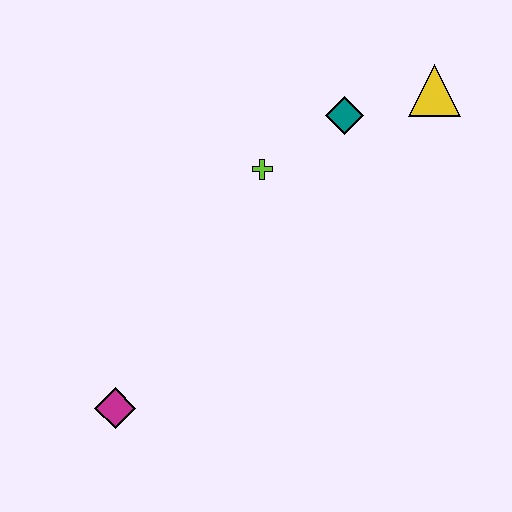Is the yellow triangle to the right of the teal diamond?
Yes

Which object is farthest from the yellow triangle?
The magenta diamond is farthest from the yellow triangle.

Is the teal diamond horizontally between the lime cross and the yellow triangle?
Yes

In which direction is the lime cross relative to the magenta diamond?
The lime cross is above the magenta diamond.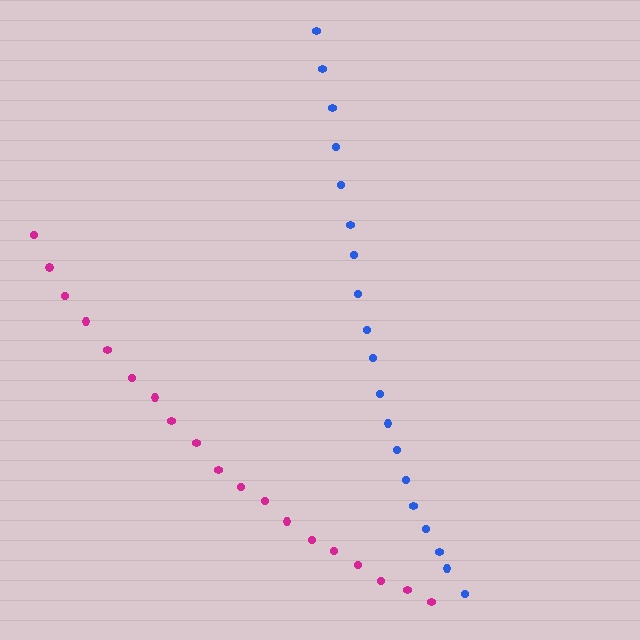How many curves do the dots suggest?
There are 2 distinct paths.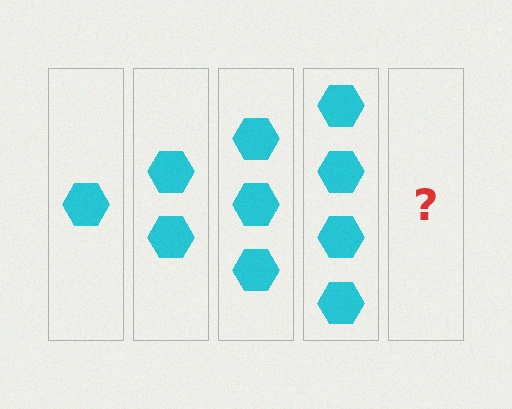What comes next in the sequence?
The next element should be 5 hexagons.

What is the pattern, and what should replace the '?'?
The pattern is that each step adds one more hexagon. The '?' should be 5 hexagons.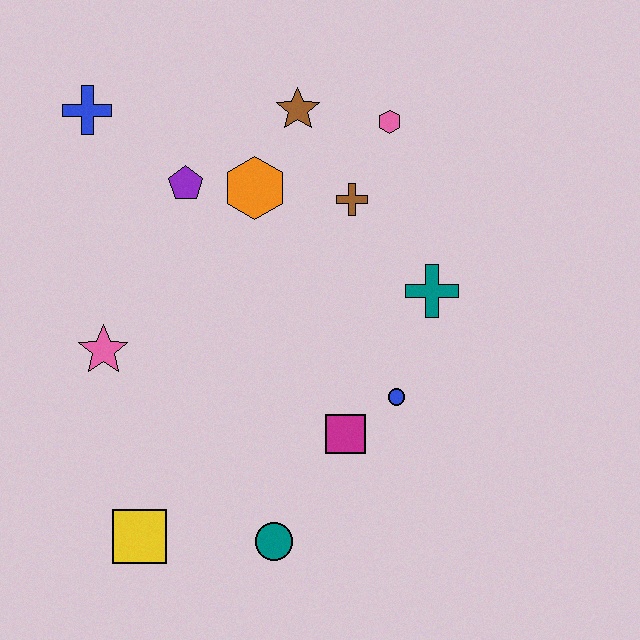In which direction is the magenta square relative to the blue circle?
The magenta square is to the left of the blue circle.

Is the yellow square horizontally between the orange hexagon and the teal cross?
No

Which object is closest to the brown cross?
The pink hexagon is closest to the brown cross.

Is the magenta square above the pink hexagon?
No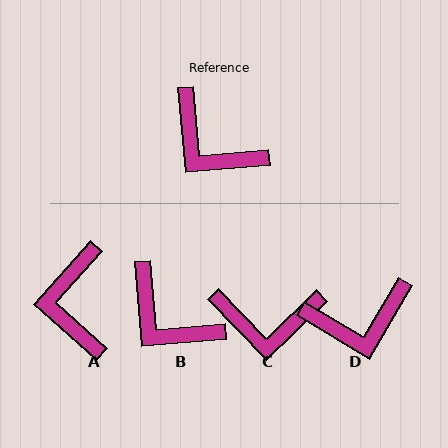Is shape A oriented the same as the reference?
No, it is off by about 47 degrees.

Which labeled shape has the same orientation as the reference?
B.